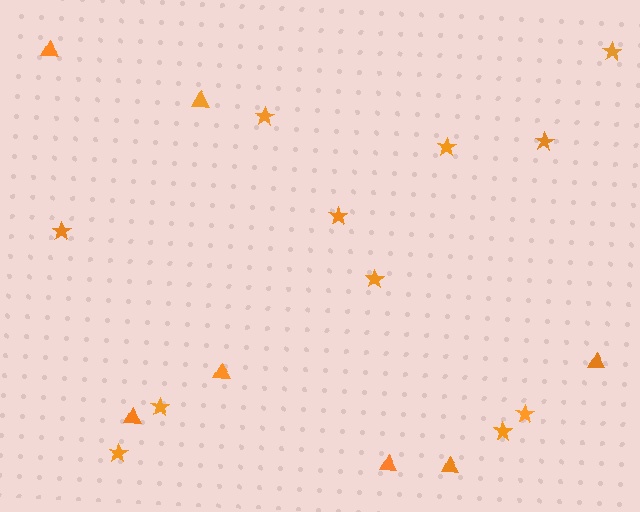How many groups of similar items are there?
There are 2 groups: one group of triangles (7) and one group of stars (11).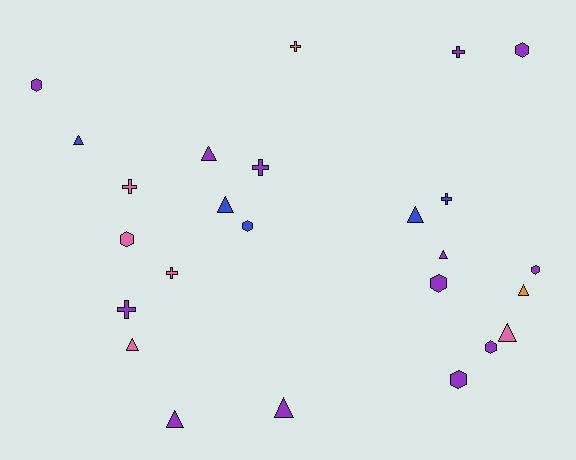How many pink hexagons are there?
There is 1 pink hexagon.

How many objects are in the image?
There are 25 objects.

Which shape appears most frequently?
Triangle, with 10 objects.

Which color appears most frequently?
Purple, with 13 objects.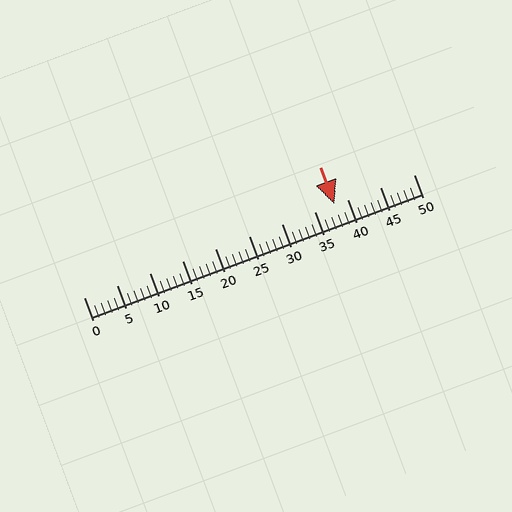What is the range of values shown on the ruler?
The ruler shows values from 0 to 50.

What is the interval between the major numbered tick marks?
The major tick marks are spaced 5 units apart.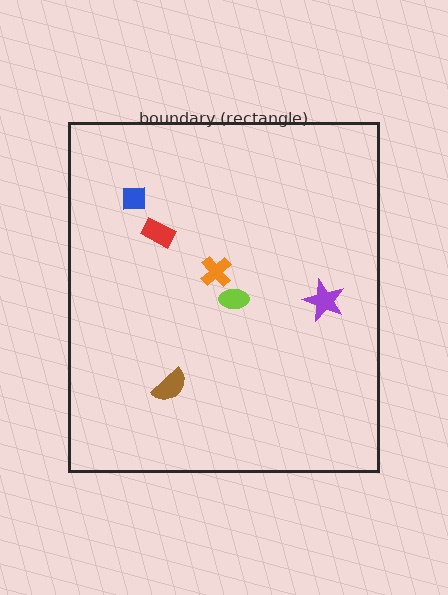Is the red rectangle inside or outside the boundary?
Inside.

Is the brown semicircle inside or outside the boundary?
Inside.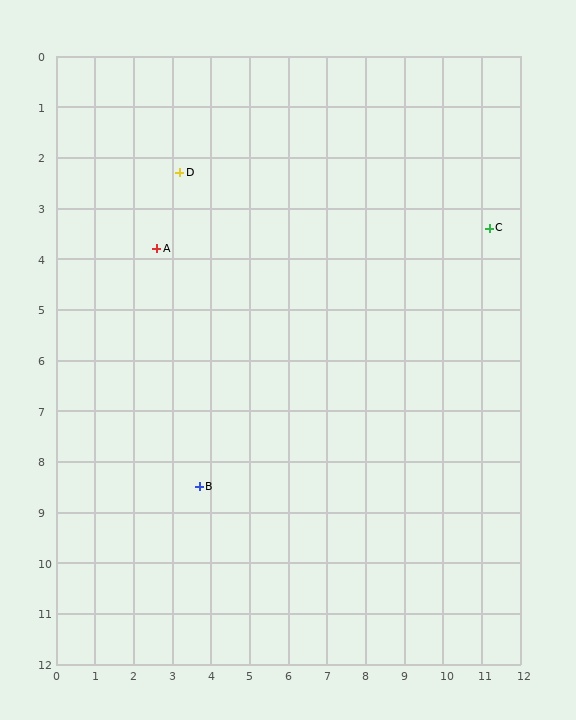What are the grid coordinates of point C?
Point C is at approximately (11.2, 3.4).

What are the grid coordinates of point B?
Point B is at approximately (3.7, 8.5).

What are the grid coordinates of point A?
Point A is at approximately (2.6, 3.8).